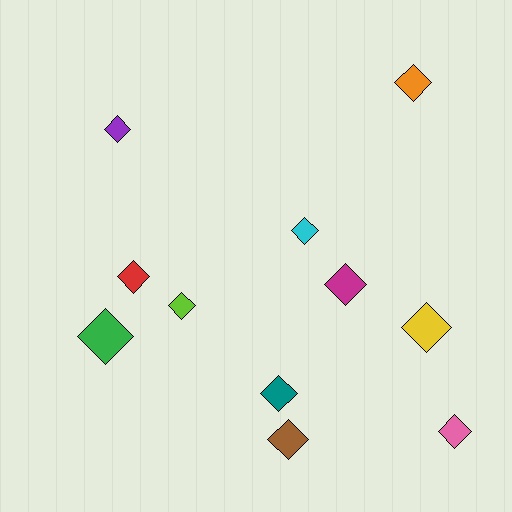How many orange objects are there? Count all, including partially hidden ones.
There is 1 orange object.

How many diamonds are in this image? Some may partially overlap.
There are 11 diamonds.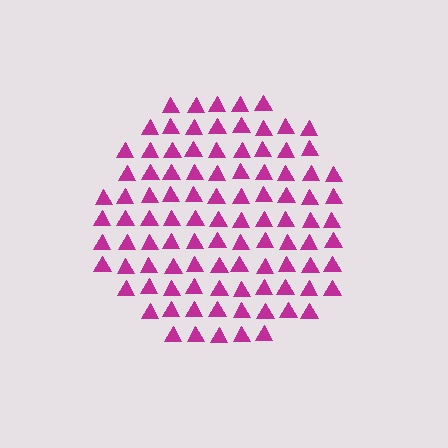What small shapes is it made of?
It is made of small triangles.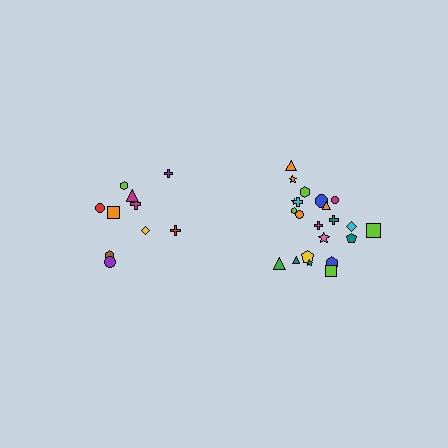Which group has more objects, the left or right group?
The right group.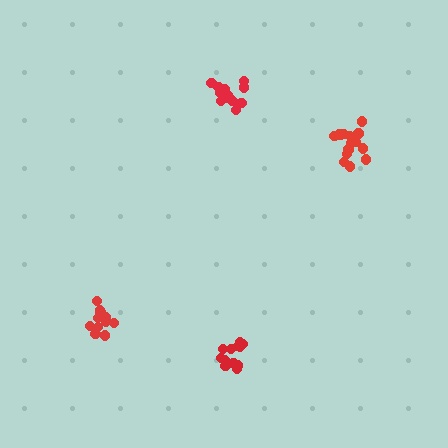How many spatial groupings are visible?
There are 4 spatial groupings.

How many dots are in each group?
Group 1: 15 dots, Group 2: 13 dots, Group 3: 13 dots, Group 4: 12 dots (53 total).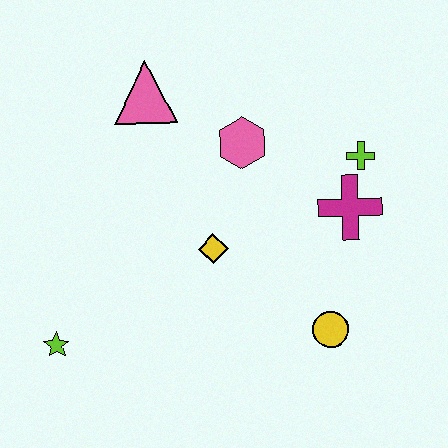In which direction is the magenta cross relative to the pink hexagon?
The magenta cross is to the right of the pink hexagon.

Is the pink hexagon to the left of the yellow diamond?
No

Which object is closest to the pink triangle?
The pink hexagon is closest to the pink triangle.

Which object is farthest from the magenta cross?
The lime star is farthest from the magenta cross.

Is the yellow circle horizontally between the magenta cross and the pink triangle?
Yes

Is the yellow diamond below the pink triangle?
Yes